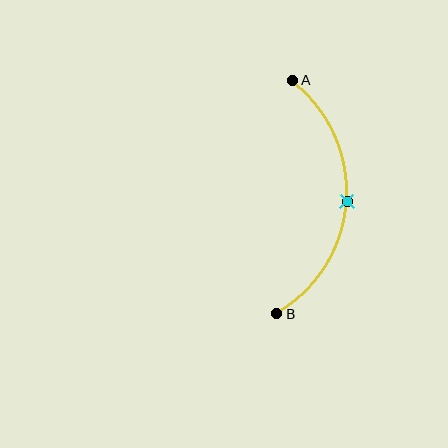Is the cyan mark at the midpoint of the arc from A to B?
Yes. The cyan mark lies on the arc at equal arc-length from both A and B — it is the arc midpoint.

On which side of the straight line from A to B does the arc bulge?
The arc bulges to the right of the straight line connecting A and B.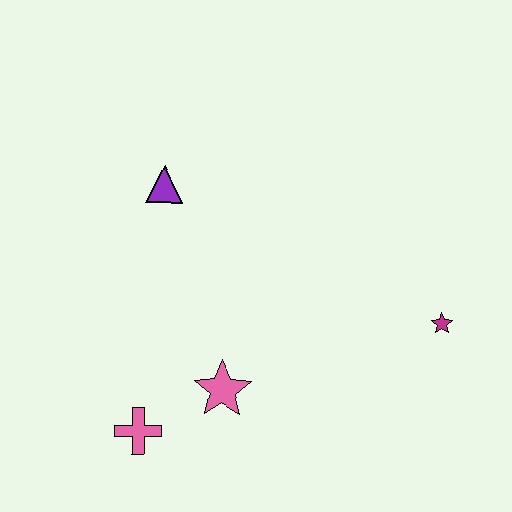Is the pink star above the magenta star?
No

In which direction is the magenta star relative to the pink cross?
The magenta star is to the right of the pink cross.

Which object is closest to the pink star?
The pink cross is closest to the pink star.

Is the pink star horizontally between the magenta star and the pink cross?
Yes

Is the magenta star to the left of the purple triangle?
No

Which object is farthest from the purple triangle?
The magenta star is farthest from the purple triangle.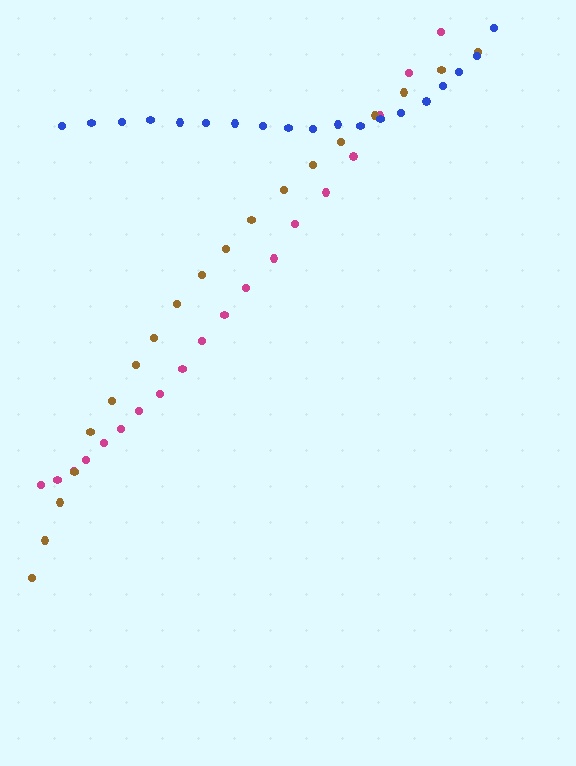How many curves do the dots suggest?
There are 3 distinct paths.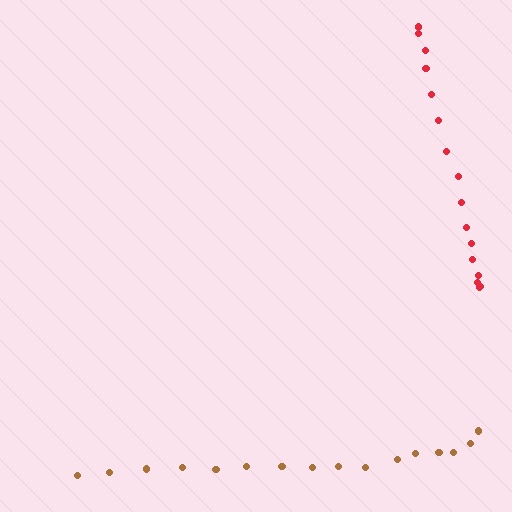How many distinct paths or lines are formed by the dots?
There are 2 distinct paths.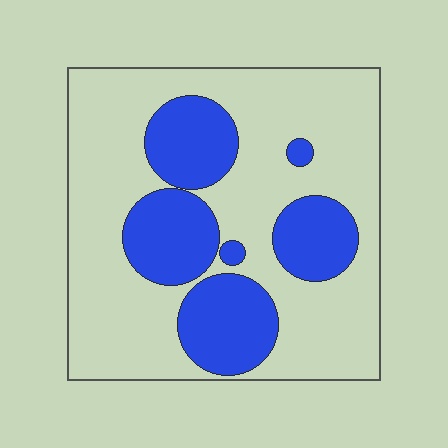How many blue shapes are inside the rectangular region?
6.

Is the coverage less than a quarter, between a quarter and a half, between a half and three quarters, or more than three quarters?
Between a quarter and a half.